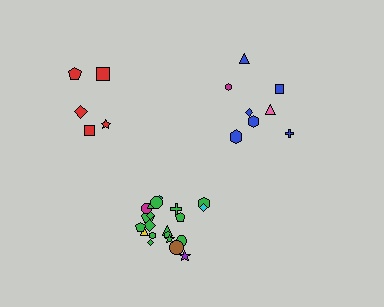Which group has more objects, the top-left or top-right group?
The top-right group.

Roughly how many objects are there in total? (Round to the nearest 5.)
Roughly 35 objects in total.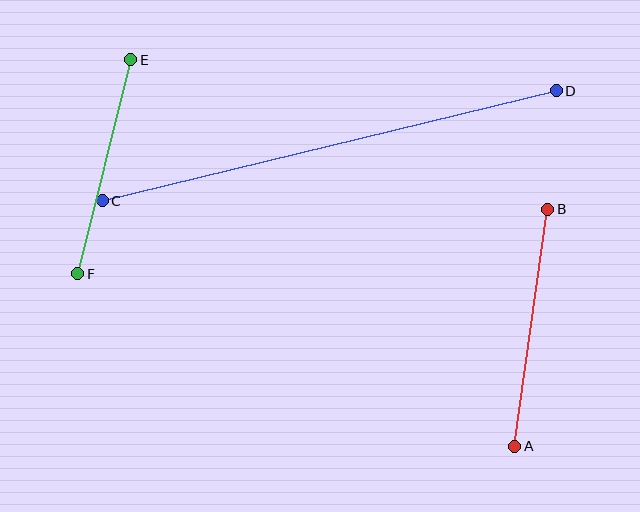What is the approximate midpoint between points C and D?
The midpoint is at approximately (329, 146) pixels.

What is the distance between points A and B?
The distance is approximately 239 pixels.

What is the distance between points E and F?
The distance is approximately 220 pixels.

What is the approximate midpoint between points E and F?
The midpoint is at approximately (104, 167) pixels.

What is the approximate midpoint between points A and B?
The midpoint is at approximately (531, 328) pixels.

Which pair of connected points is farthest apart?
Points C and D are farthest apart.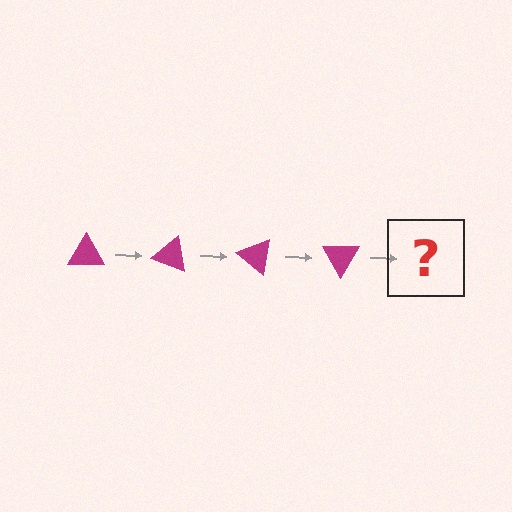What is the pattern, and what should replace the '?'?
The pattern is that the triangle rotates 20 degrees each step. The '?' should be a magenta triangle rotated 80 degrees.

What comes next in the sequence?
The next element should be a magenta triangle rotated 80 degrees.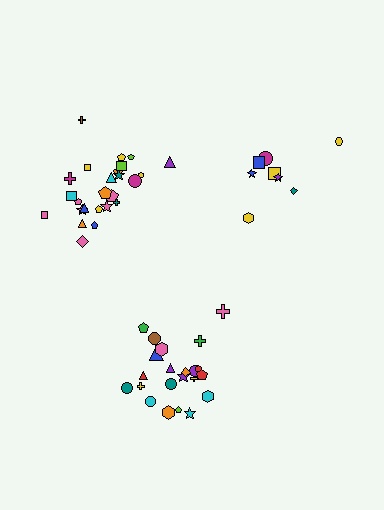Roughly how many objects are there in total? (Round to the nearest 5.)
Roughly 55 objects in total.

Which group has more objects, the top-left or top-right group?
The top-left group.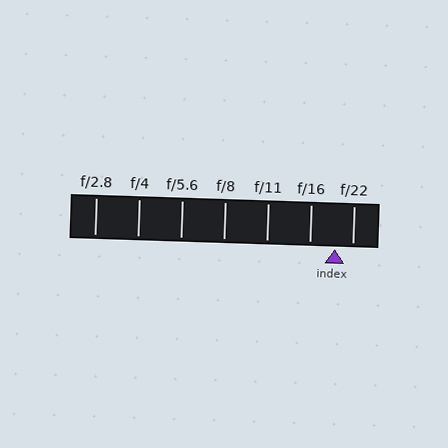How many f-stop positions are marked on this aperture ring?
There are 7 f-stop positions marked.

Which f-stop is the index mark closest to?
The index mark is closest to f/22.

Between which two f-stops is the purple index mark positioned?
The index mark is between f/16 and f/22.